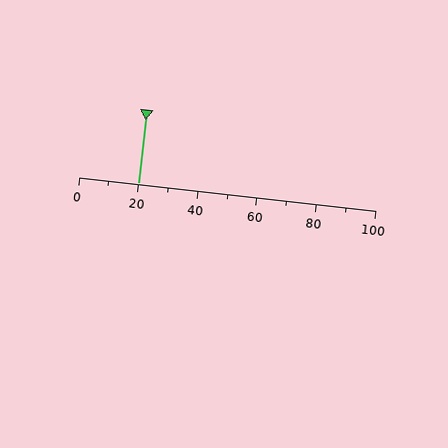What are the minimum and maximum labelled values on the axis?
The axis runs from 0 to 100.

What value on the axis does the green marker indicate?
The marker indicates approximately 20.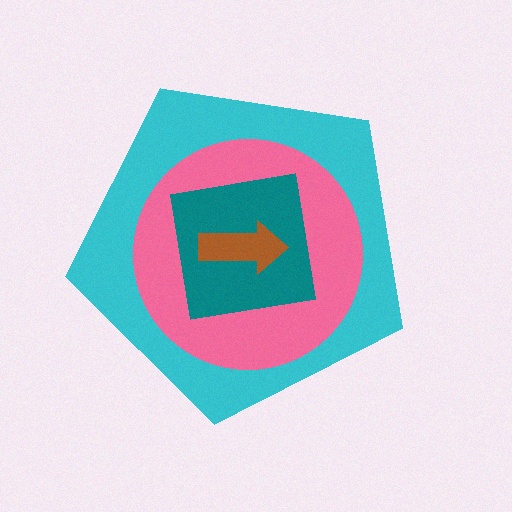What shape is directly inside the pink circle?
The teal square.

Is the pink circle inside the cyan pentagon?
Yes.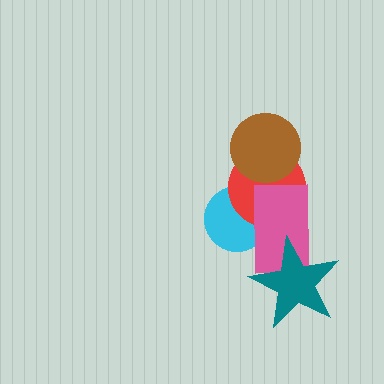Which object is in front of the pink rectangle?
The teal star is in front of the pink rectangle.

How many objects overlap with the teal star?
1 object overlaps with the teal star.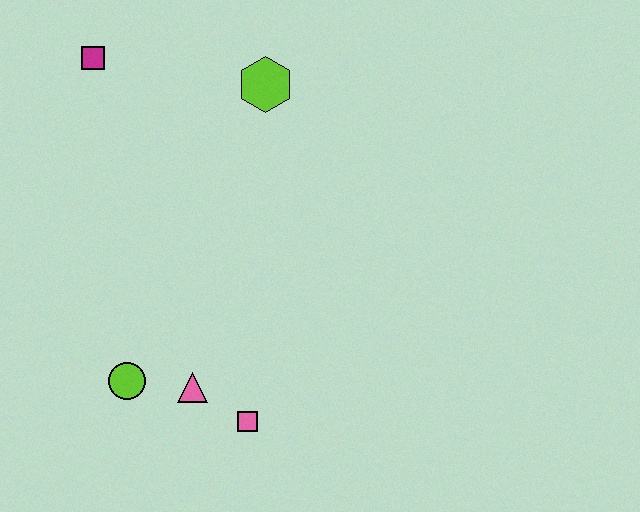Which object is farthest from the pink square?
The magenta square is farthest from the pink square.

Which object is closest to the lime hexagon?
The magenta square is closest to the lime hexagon.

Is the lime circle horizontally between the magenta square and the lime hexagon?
Yes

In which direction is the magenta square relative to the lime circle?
The magenta square is above the lime circle.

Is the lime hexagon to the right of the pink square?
Yes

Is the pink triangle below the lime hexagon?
Yes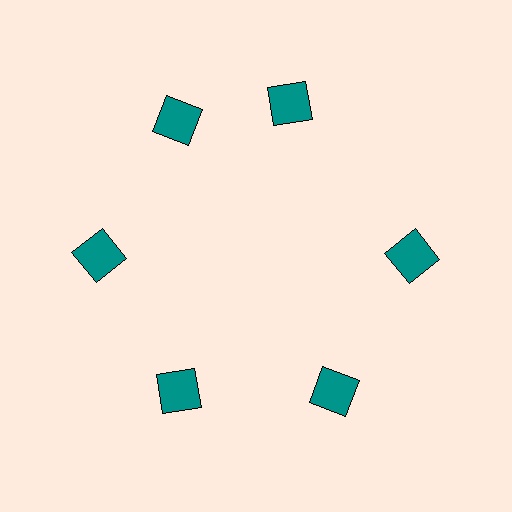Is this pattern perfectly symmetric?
No. The 6 teal squares are arranged in a ring, but one element near the 1 o'clock position is rotated out of alignment along the ring, breaking the 6-fold rotational symmetry.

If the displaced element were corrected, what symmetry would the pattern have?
It would have 6-fold rotational symmetry — the pattern would map onto itself every 60 degrees.